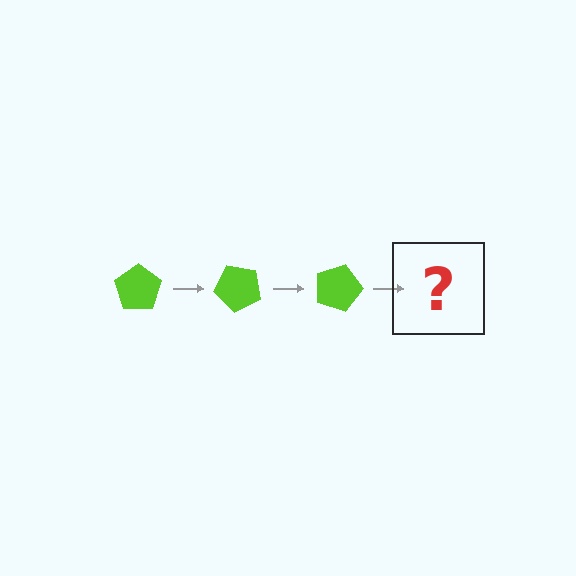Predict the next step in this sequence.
The next step is a lime pentagon rotated 135 degrees.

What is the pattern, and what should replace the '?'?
The pattern is that the pentagon rotates 45 degrees each step. The '?' should be a lime pentagon rotated 135 degrees.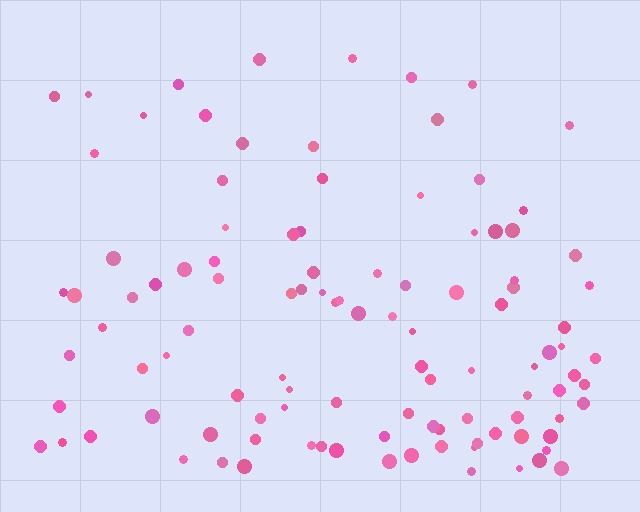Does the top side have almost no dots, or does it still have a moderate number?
Still a moderate number, just noticeably fewer than the bottom.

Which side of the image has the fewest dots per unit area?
The top.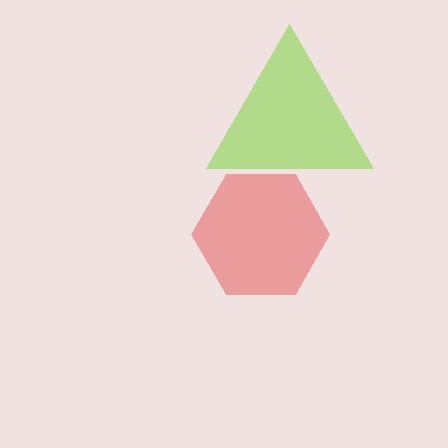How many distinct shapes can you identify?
There are 2 distinct shapes: a red hexagon, a lime triangle.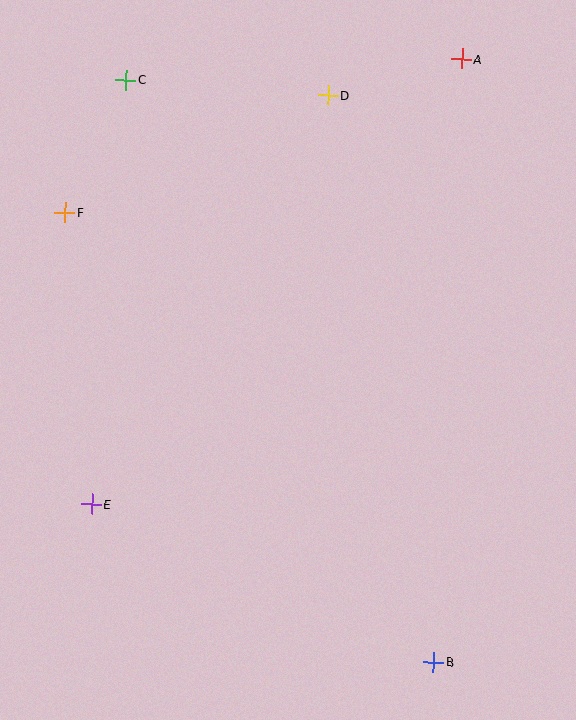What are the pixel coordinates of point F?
Point F is at (65, 212).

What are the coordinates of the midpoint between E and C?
The midpoint between E and C is at (109, 292).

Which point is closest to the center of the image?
Point E at (92, 504) is closest to the center.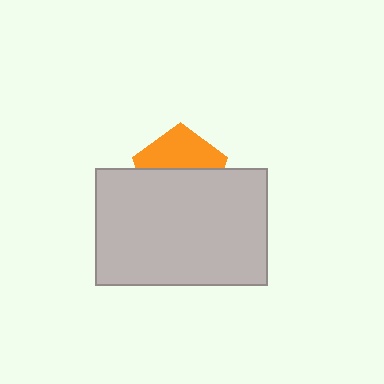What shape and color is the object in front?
The object in front is a light gray rectangle.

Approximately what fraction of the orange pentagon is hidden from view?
Roughly 57% of the orange pentagon is hidden behind the light gray rectangle.